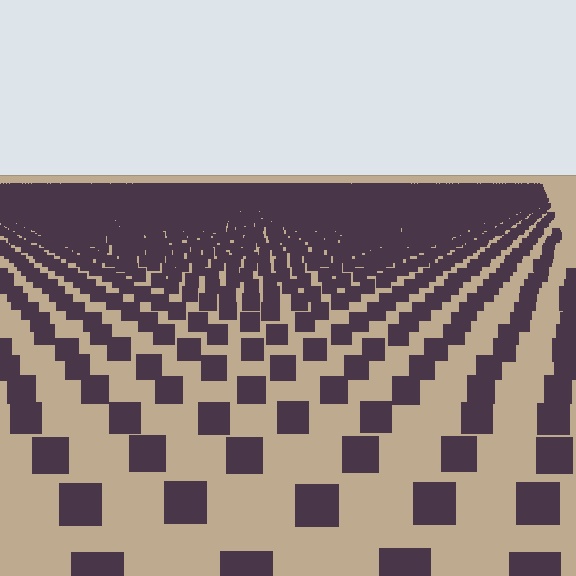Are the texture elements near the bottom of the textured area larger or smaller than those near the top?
Larger. Near the bottom, elements are closer to the viewer and appear at a bigger on-screen size.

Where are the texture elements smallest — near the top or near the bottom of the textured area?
Near the top.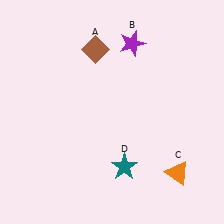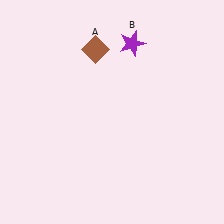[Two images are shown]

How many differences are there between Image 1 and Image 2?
There are 2 differences between the two images.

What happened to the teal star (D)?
The teal star (D) was removed in Image 2. It was in the bottom-right area of Image 1.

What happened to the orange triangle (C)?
The orange triangle (C) was removed in Image 2. It was in the bottom-right area of Image 1.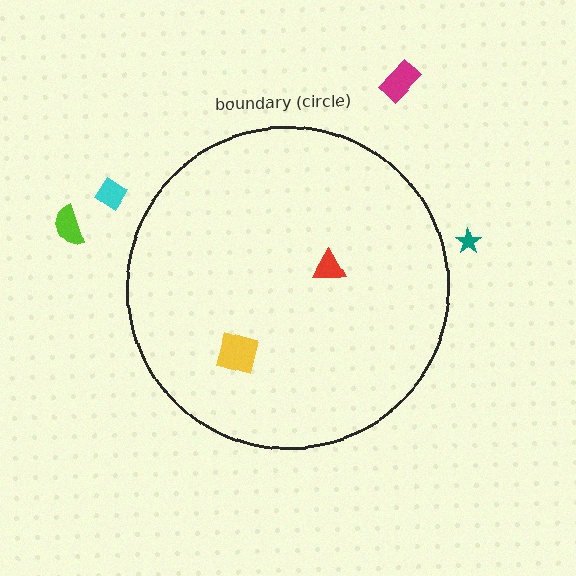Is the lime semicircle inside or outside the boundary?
Outside.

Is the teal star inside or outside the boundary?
Outside.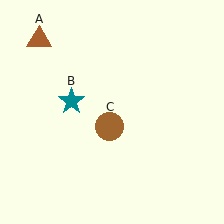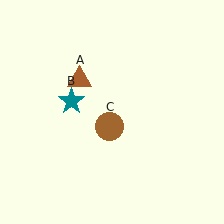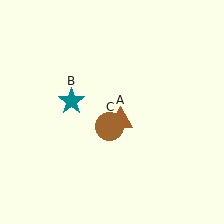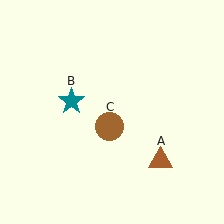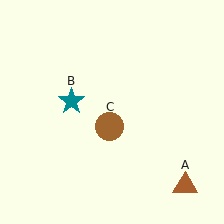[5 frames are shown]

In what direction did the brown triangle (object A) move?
The brown triangle (object A) moved down and to the right.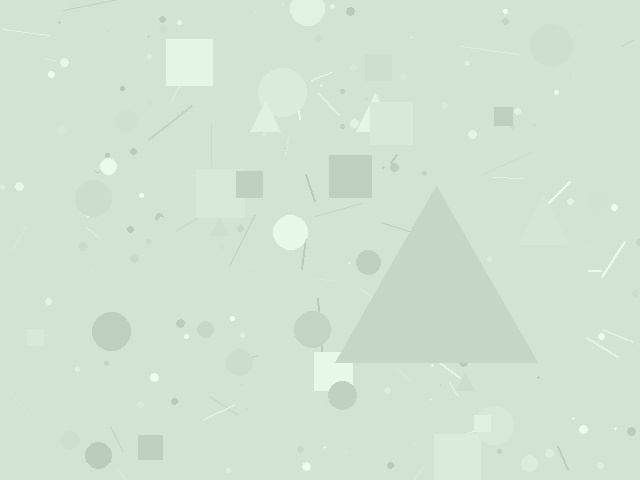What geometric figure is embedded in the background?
A triangle is embedded in the background.